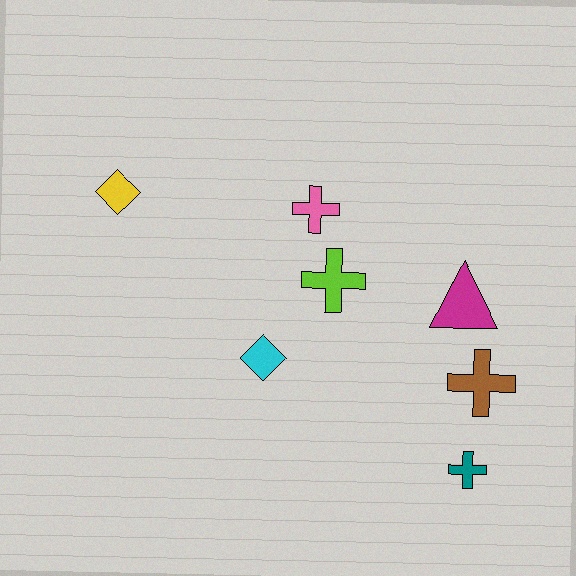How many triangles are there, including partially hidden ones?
There is 1 triangle.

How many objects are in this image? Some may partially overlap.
There are 7 objects.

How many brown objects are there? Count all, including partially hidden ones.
There is 1 brown object.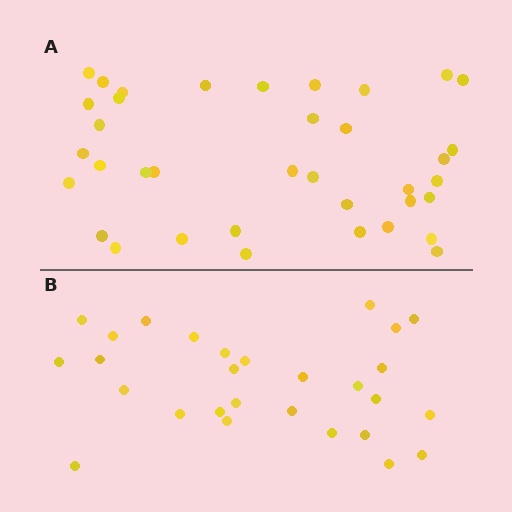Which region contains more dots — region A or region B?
Region A (the top region) has more dots.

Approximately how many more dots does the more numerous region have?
Region A has roughly 8 or so more dots than region B.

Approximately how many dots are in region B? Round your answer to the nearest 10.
About 30 dots. (The exact count is 28, which rounds to 30.)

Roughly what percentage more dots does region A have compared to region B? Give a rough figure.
About 30% more.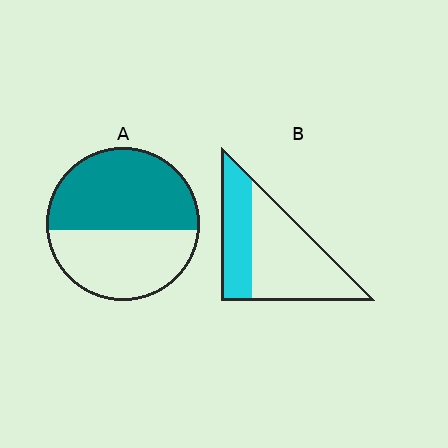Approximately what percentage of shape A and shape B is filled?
A is approximately 55% and B is approximately 35%.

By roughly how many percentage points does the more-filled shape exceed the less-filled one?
By roughly 20 percentage points (A over B).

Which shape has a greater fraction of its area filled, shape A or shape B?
Shape A.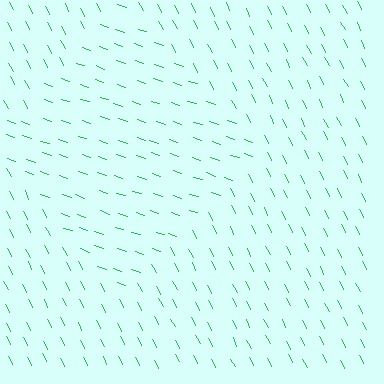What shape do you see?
I see a diamond.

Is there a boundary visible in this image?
Yes, there is a texture boundary formed by a change in line orientation.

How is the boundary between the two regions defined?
The boundary is defined purely by a change in line orientation (approximately 45 degrees difference). All lines are the same color and thickness.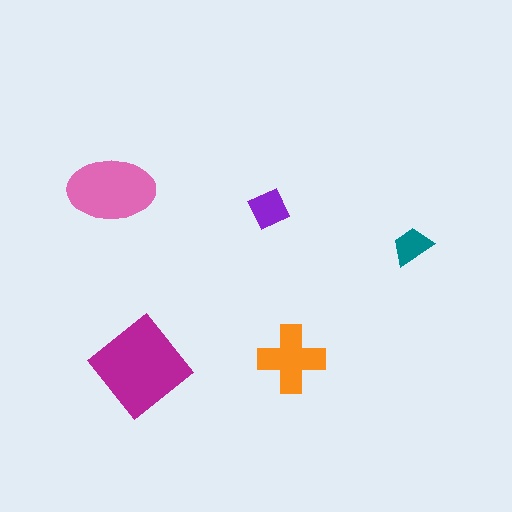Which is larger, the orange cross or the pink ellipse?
The pink ellipse.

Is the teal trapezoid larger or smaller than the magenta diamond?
Smaller.